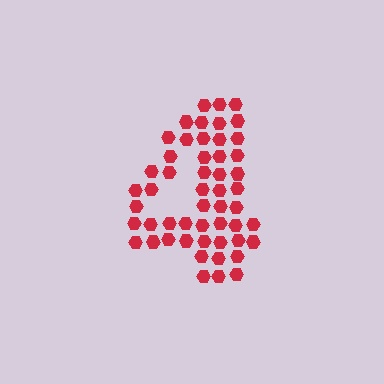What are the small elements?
The small elements are hexagons.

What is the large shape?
The large shape is the digit 4.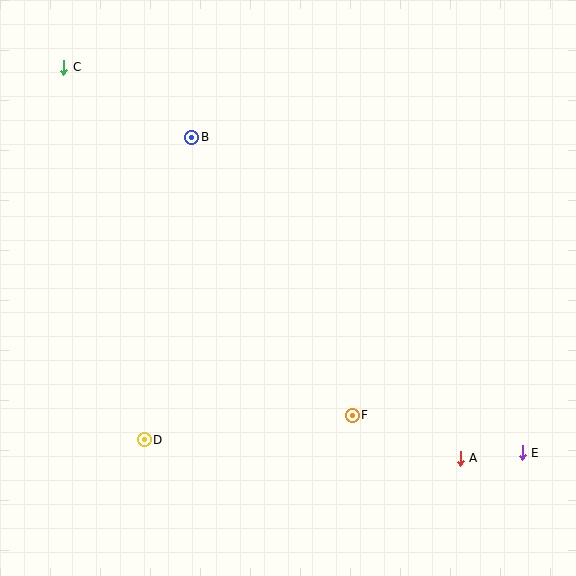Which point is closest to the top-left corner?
Point C is closest to the top-left corner.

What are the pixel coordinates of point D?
Point D is at (144, 440).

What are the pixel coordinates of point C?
Point C is at (64, 67).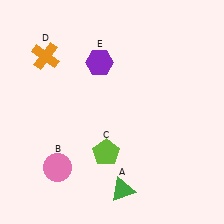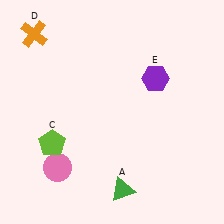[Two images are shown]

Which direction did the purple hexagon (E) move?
The purple hexagon (E) moved right.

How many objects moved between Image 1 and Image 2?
3 objects moved between the two images.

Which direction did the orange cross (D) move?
The orange cross (D) moved up.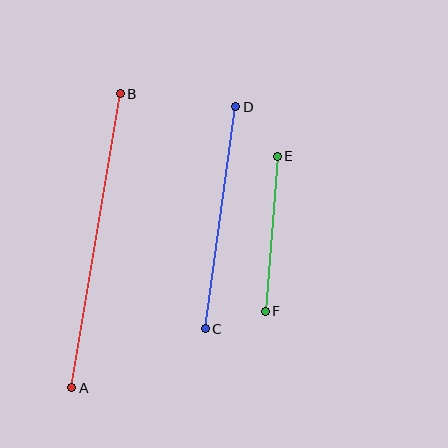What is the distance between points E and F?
The distance is approximately 155 pixels.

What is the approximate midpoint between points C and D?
The midpoint is at approximately (220, 218) pixels.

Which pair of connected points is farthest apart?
Points A and B are farthest apart.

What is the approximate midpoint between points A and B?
The midpoint is at approximately (96, 241) pixels.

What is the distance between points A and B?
The distance is approximately 298 pixels.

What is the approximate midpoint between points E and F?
The midpoint is at approximately (271, 234) pixels.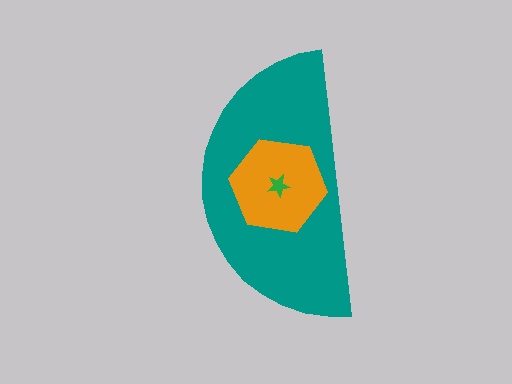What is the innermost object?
The green star.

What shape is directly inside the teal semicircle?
The orange hexagon.